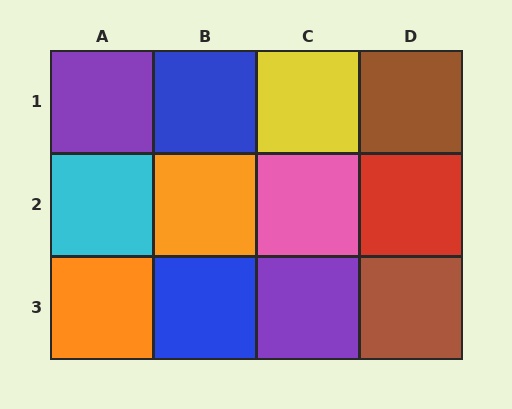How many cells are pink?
1 cell is pink.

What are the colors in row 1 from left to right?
Purple, blue, yellow, brown.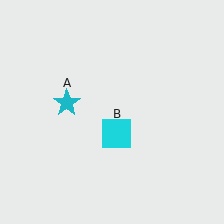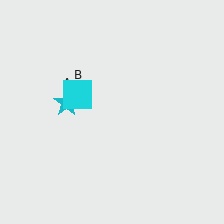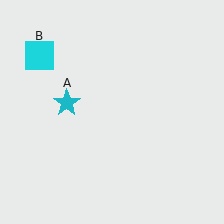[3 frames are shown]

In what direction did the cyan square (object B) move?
The cyan square (object B) moved up and to the left.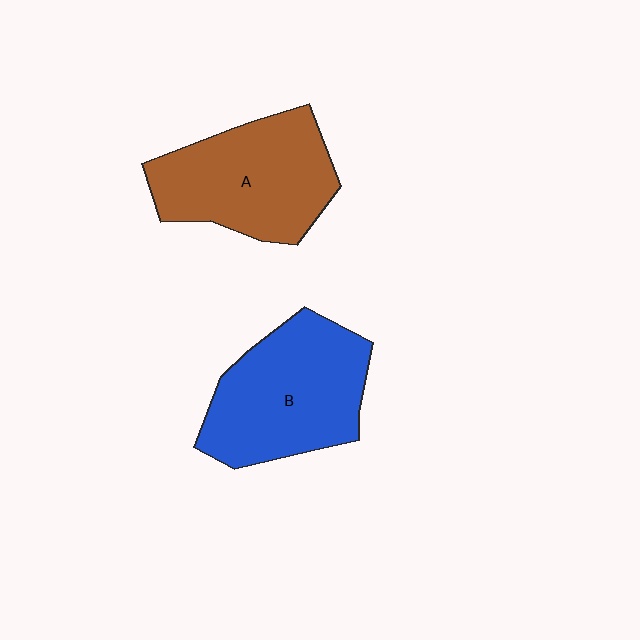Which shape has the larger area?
Shape B (blue).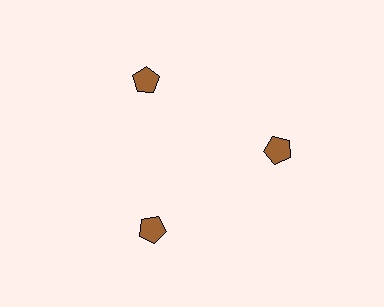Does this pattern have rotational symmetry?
Yes, this pattern has 3-fold rotational symmetry. It looks the same after rotating 120 degrees around the center.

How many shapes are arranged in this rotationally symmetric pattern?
There are 3 shapes, arranged in 3 groups of 1.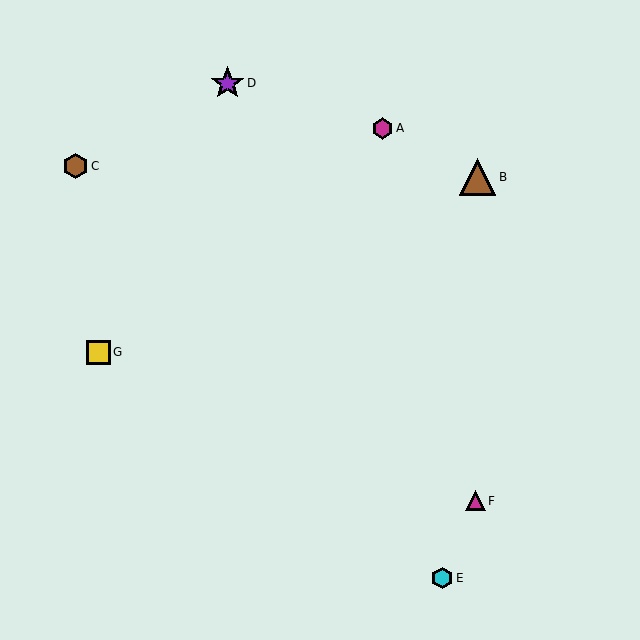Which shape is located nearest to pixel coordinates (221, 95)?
The purple star (labeled D) at (228, 83) is nearest to that location.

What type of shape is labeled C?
Shape C is a brown hexagon.